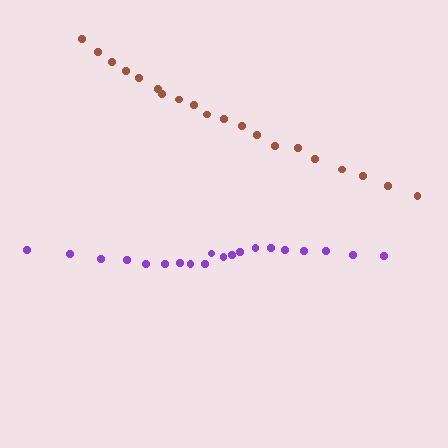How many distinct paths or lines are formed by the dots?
There are 2 distinct paths.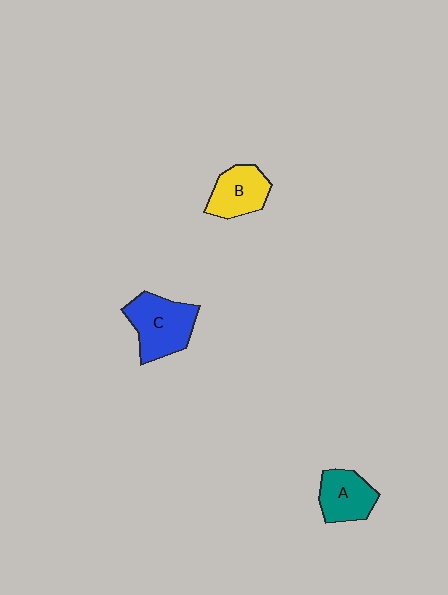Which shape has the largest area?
Shape C (blue).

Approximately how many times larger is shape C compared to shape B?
Approximately 1.3 times.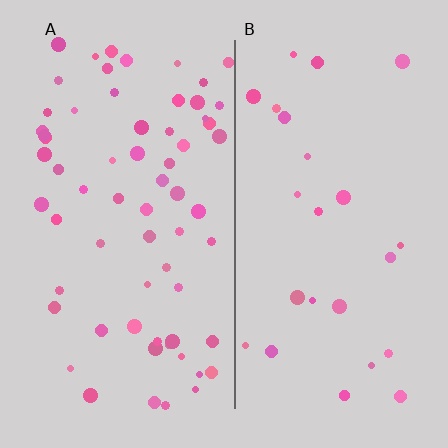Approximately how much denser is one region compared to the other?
Approximately 2.6× — region A over region B.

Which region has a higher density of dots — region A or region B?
A (the left).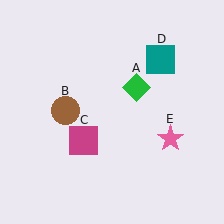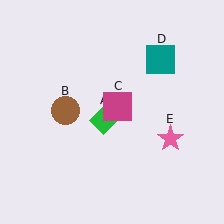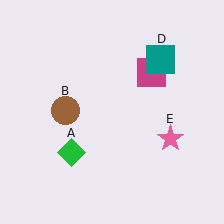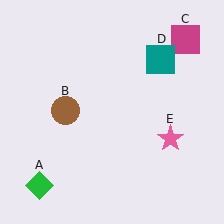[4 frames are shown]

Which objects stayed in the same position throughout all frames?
Brown circle (object B) and teal square (object D) and pink star (object E) remained stationary.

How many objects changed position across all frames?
2 objects changed position: green diamond (object A), magenta square (object C).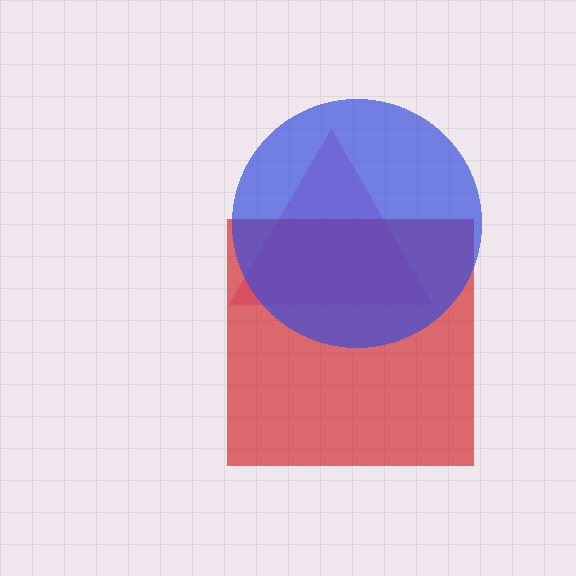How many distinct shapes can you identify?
There are 3 distinct shapes: a pink triangle, a red square, a blue circle.